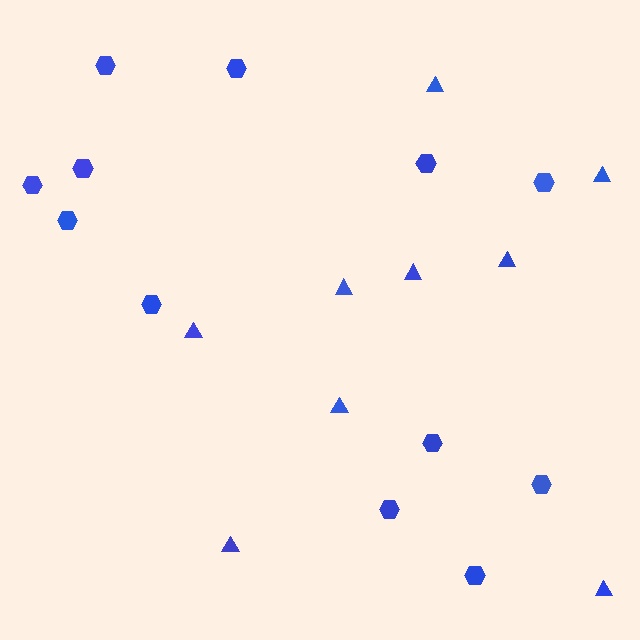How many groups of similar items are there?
There are 2 groups: one group of triangles (9) and one group of hexagons (12).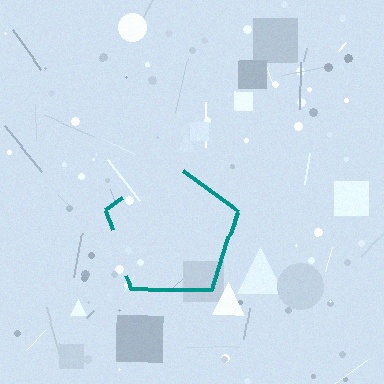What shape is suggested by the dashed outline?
The dashed outline suggests a pentagon.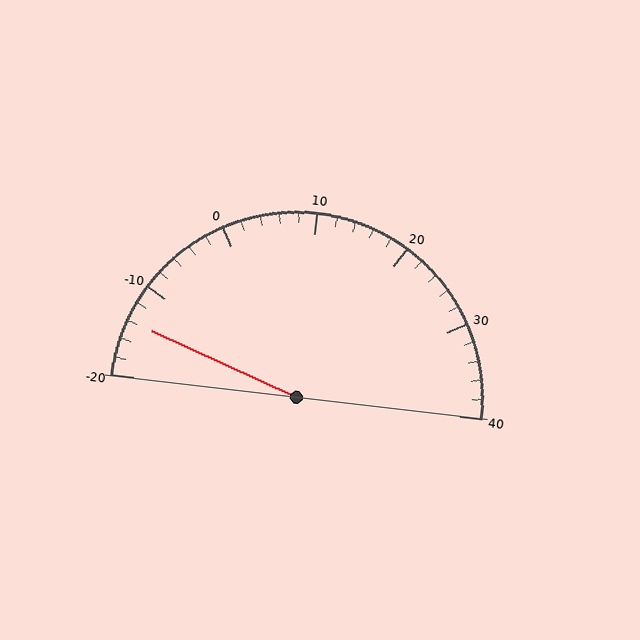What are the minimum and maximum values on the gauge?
The gauge ranges from -20 to 40.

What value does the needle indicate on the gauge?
The needle indicates approximately -14.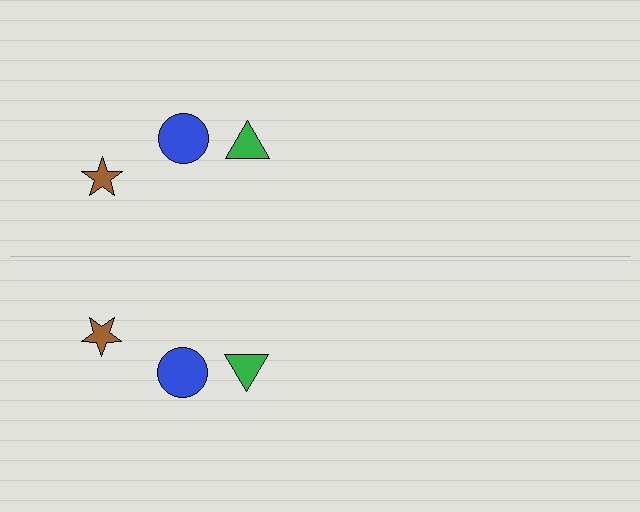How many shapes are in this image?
There are 6 shapes in this image.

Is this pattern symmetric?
Yes, this pattern has bilateral (reflection) symmetry.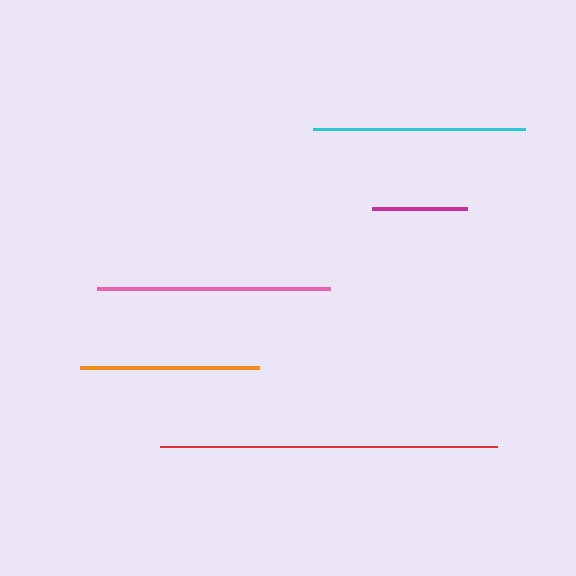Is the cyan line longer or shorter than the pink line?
The pink line is longer than the cyan line.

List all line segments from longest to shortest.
From longest to shortest: red, pink, cyan, orange, magenta.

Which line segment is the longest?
The red line is the longest at approximately 337 pixels.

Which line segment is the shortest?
The magenta line is the shortest at approximately 94 pixels.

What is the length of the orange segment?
The orange segment is approximately 179 pixels long.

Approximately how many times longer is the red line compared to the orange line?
The red line is approximately 1.9 times the length of the orange line.